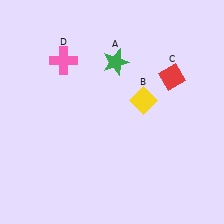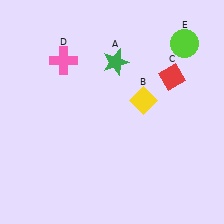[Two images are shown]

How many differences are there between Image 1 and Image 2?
There is 1 difference between the two images.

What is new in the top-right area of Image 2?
A lime circle (E) was added in the top-right area of Image 2.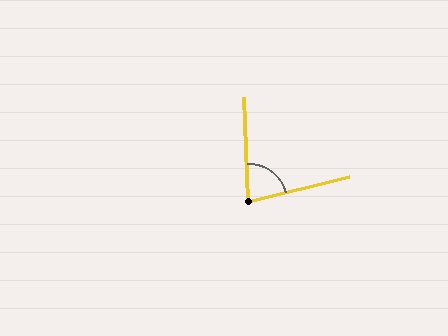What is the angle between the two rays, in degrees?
Approximately 78 degrees.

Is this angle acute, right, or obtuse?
It is acute.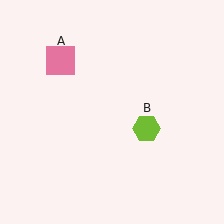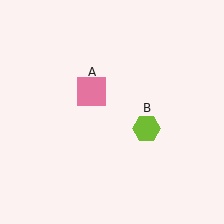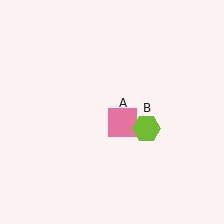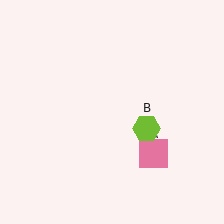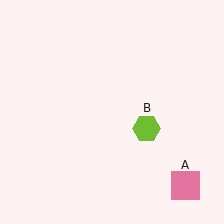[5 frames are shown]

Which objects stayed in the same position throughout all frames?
Lime hexagon (object B) remained stationary.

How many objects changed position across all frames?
1 object changed position: pink square (object A).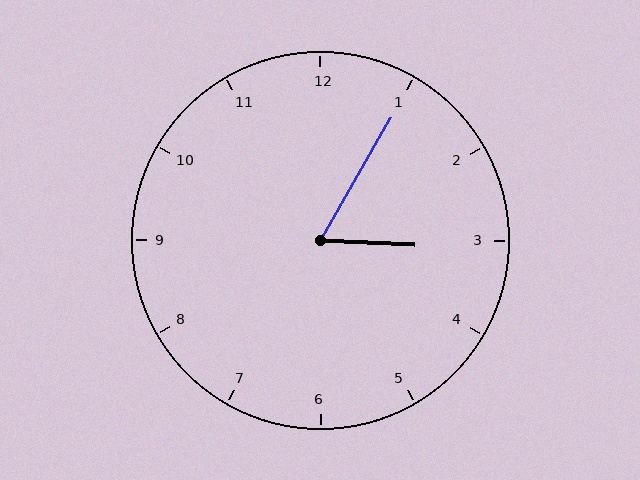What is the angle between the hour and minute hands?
Approximately 62 degrees.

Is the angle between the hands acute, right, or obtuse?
It is acute.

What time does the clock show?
3:05.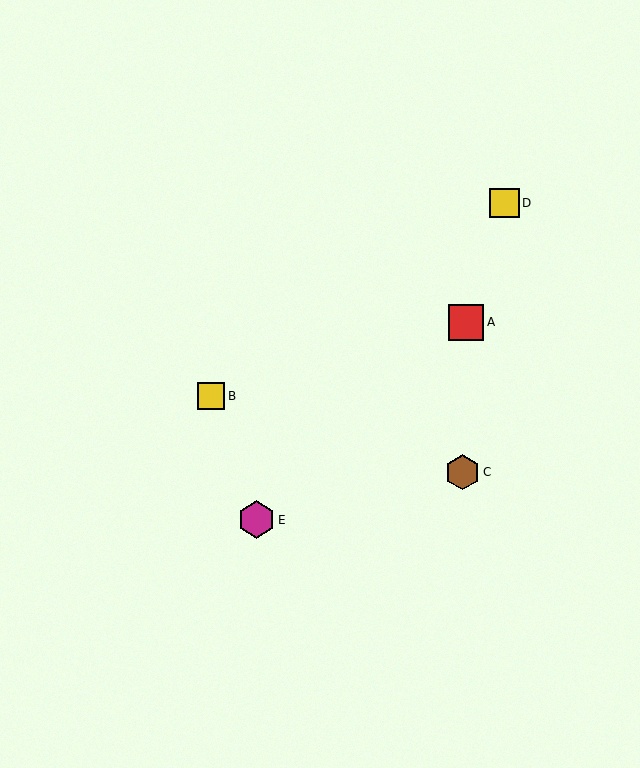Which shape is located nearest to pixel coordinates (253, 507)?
The magenta hexagon (labeled E) at (257, 520) is nearest to that location.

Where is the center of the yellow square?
The center of the yellow square is at (211, 396).